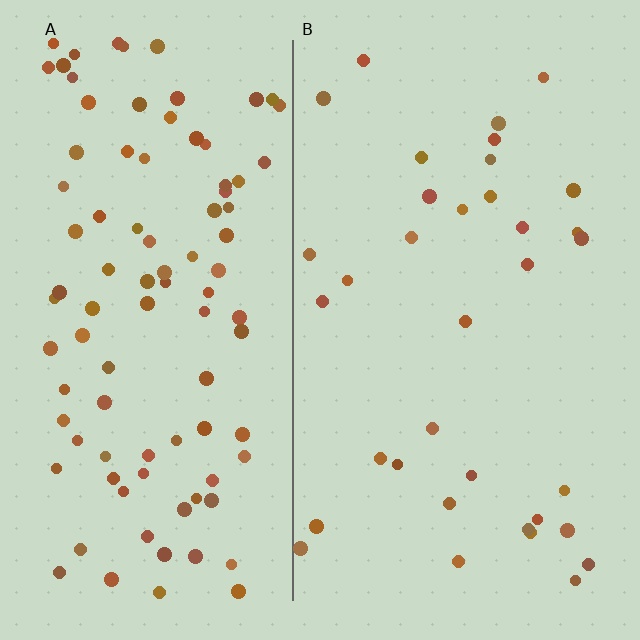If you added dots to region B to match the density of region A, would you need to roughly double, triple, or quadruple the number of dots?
Approximately triple.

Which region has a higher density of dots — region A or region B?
A (the left).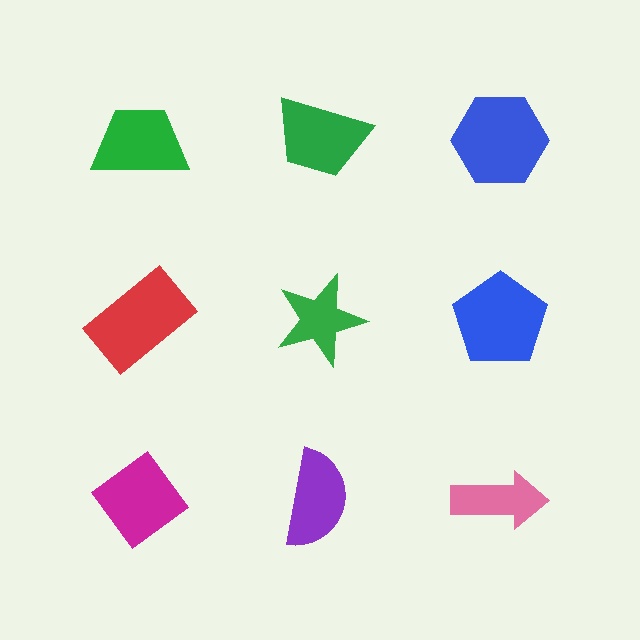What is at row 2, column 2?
A green star.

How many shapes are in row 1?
3 shapes.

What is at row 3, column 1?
A magenta diamond.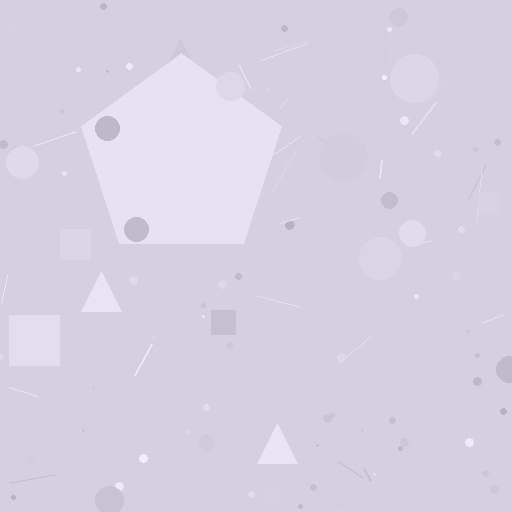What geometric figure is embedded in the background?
A pentagon is embedded in the background.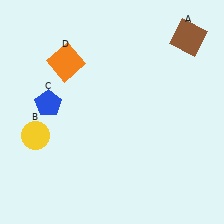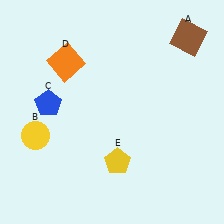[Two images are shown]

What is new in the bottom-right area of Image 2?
A yellow pentagon (E) was added in the bottom-right area of Image 2.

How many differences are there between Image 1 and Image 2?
There is 1 difference between the two images.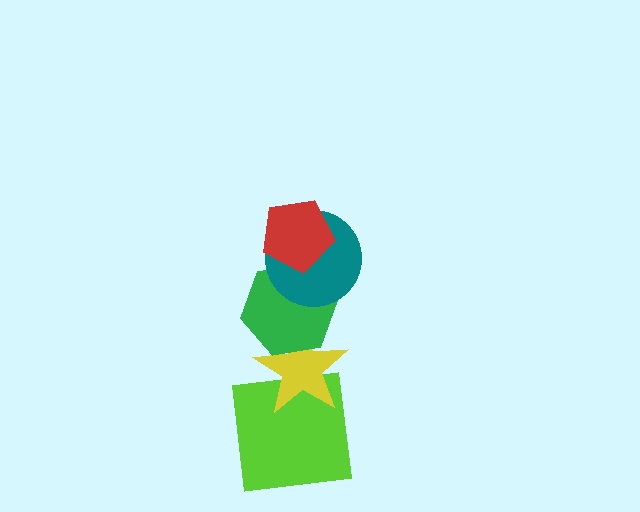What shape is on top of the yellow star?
The green hexagon is on top of the yellow star.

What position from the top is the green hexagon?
The green hexagon is 3rd from the top.